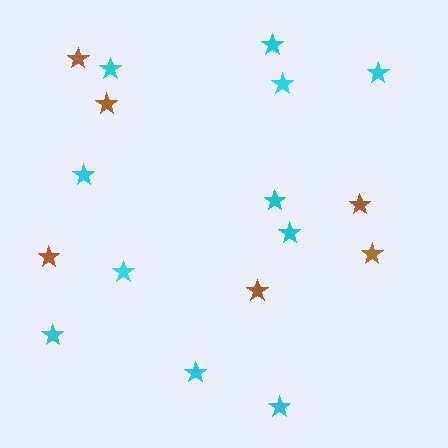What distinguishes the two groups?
There are 2 groups: one group of brown stars (6) and one group of cyan stars (11).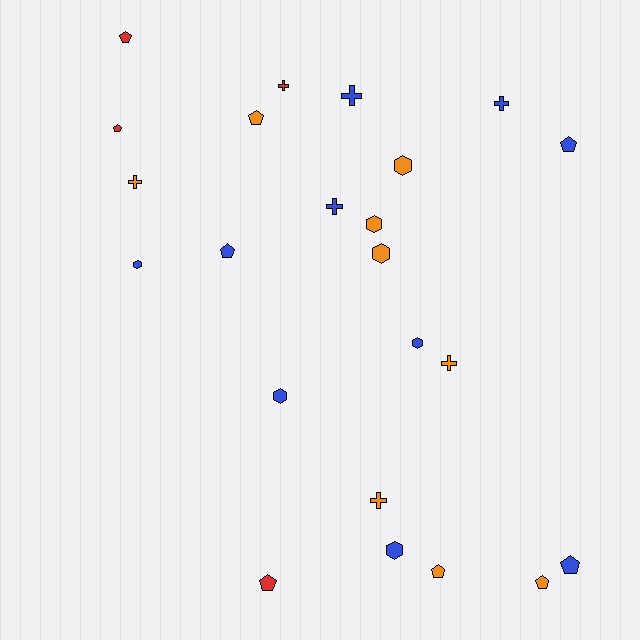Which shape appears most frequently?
Pentagon, with 9 objects.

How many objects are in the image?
There are 23 objects.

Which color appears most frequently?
Blue, with 10 objects.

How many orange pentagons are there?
There are 3 orange pentagons.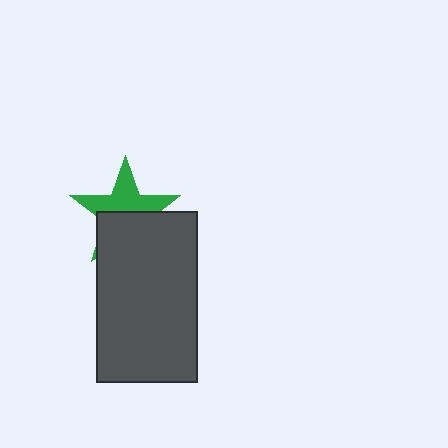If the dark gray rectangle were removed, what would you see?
You would see the complete green star.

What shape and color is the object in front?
The object in front is a dark gray rectangle.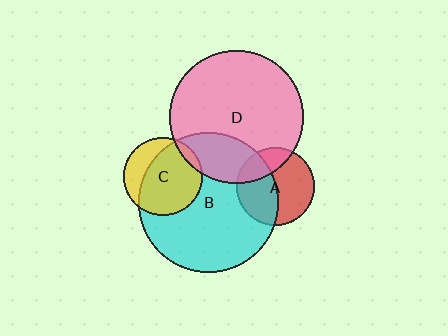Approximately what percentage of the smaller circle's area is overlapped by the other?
Approximately 10%.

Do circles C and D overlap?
Yes.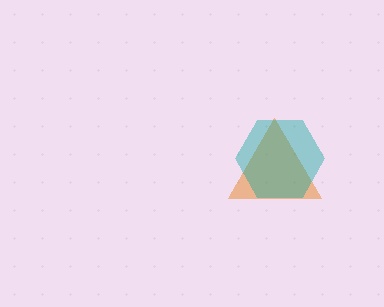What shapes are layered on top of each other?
The layered shapes are: an orange triangle, a teal hexagon.